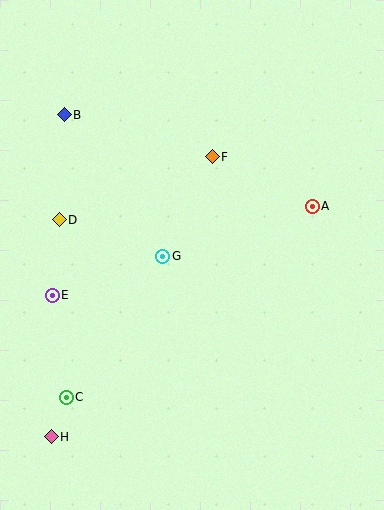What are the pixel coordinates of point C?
Point C is at (66, 397).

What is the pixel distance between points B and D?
The distance between B and D is 105 pixels.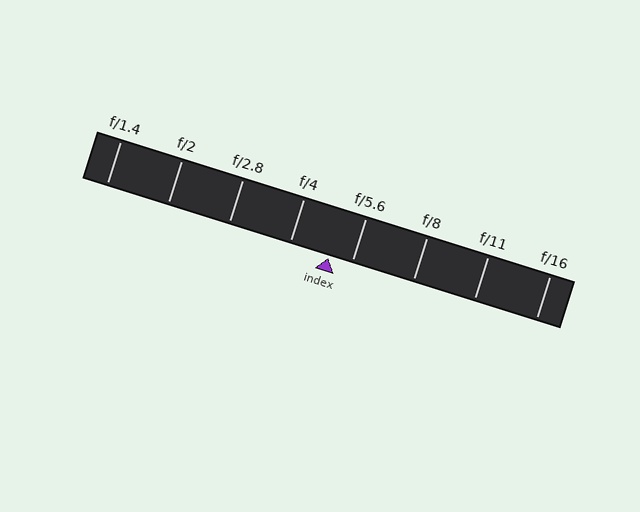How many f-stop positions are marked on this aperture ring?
There are 8 f-stop positions marked.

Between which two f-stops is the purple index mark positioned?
The index mark is between f/4 and f/5.6.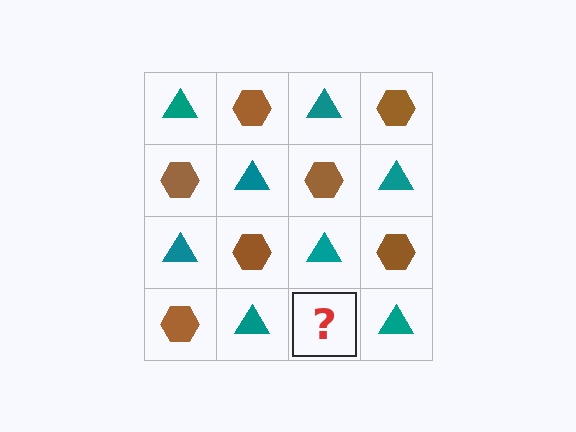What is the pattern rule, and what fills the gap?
The rule is that it alternates teal triangle and brown hexagon in a checkerboard pattern. The gap should be filled with a brown hexagon.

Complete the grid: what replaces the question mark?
The question mark should be replaced with a brown hexagon.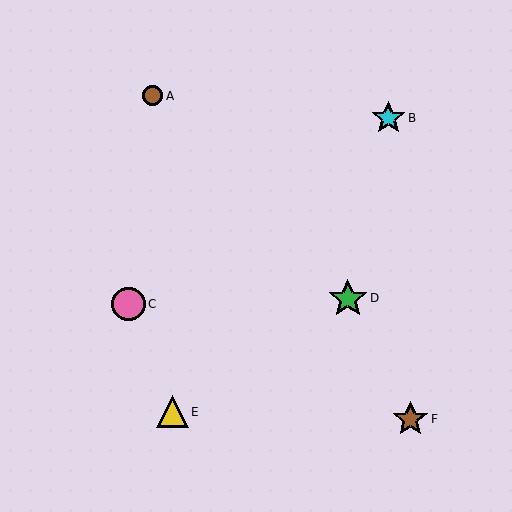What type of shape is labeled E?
Shape E is a yellow triangle.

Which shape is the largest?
The green star (labeled D) is the largest.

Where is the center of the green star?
The center of the green star is at (348, 298).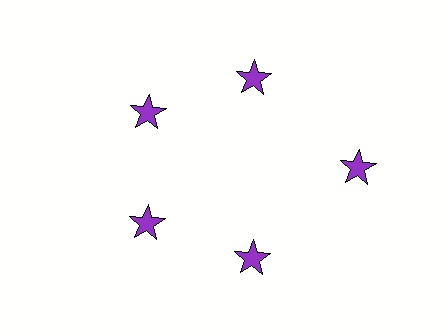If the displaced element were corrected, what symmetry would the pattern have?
It would have 5-fold rotational symmetry — the pattern would map onto itself every 72 degrees.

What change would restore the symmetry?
The symmetry would be restored by moving it inward, back onto the ring so that all 5 stars sit at equal angles and equal distance from the center.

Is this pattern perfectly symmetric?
No. The 5 purple stars are arranged in a ring, but one element near the 3 o'clock position is pushed outward from the center, breaking the 5-fold rotational symmetry.